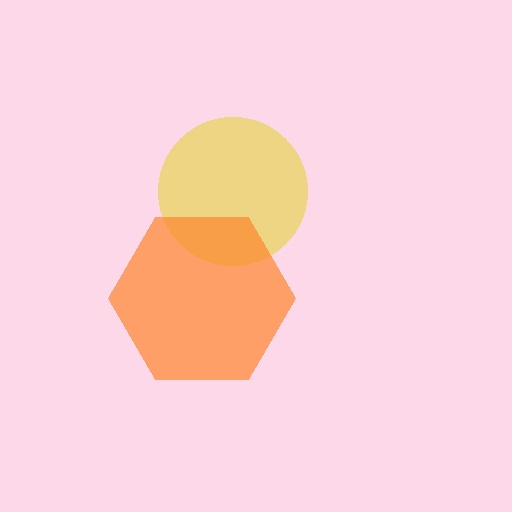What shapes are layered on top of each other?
The layered shapes are: a yellow circle, an orange hexagon.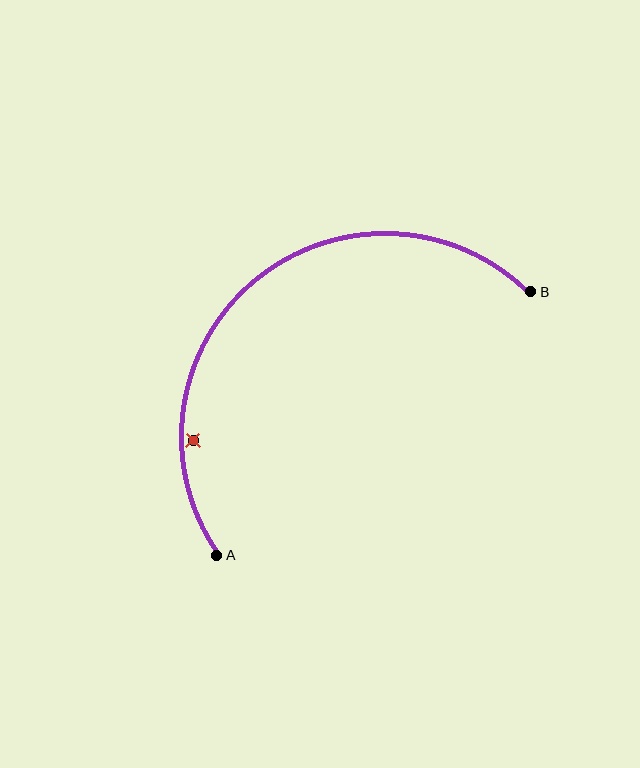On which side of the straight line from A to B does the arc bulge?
The arc bulges above and to the left of the straight line connecting A and B.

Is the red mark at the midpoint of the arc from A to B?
No — the red mark does not lie on the arc at all. It sits slightly inside the curve.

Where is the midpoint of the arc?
The arc midpoint is the point on the curve farthest from the straight line joining A and B. It sits above and to the left of that line.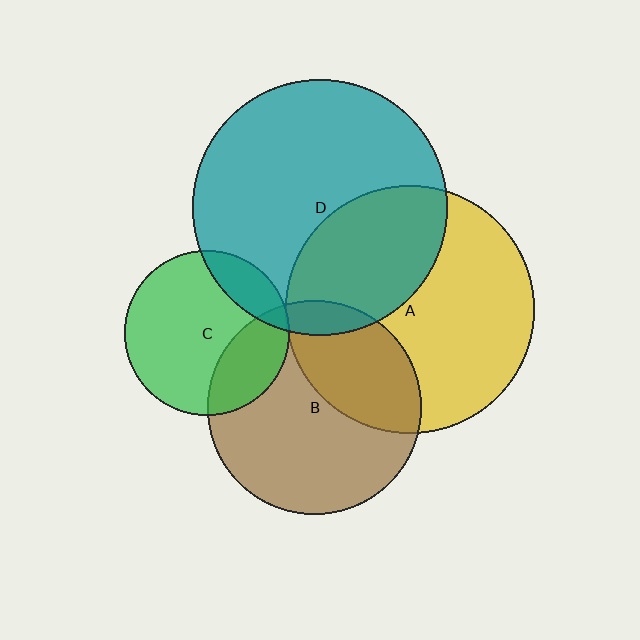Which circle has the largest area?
Circle D (teal).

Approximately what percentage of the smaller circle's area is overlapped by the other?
Approximately 15%.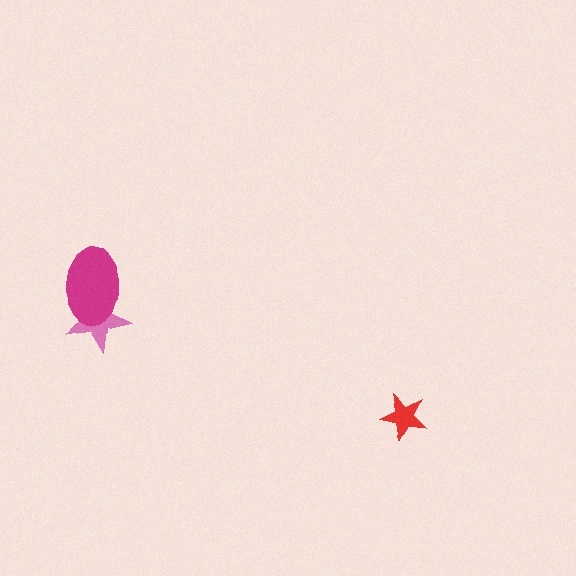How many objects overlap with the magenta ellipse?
1 object overlaps with the magenta ellipse.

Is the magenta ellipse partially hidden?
No, no other shape covers it.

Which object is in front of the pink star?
The magenta ellipse is in front of the pink star.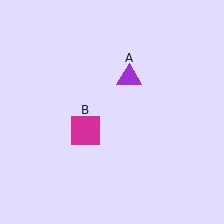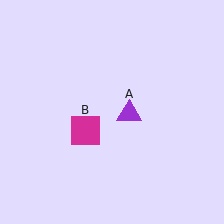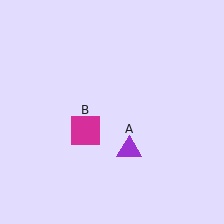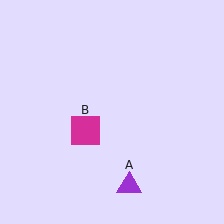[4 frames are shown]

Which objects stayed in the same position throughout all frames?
Magenta square (object B) remained stationary.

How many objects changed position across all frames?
1 object changed position: purple triangle (object A).